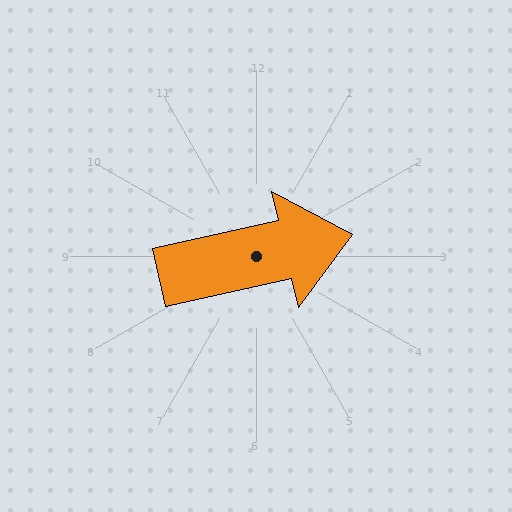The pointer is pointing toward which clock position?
Roughly 3 o'clock.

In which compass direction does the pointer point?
East.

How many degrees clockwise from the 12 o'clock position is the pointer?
Approximately 77 degrees.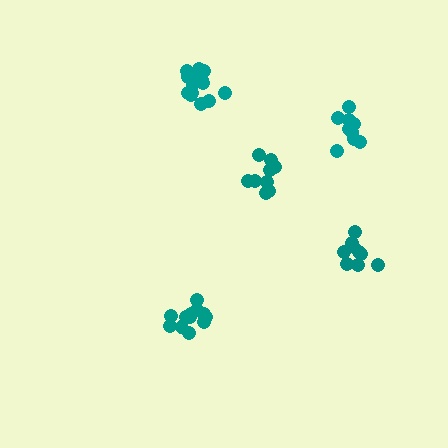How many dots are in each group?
Group 1: 14 dots, Group 2: 10 dots, Group 3: 12 dots, Group 4: 9 dots, Group 5: 9 dots (54 total).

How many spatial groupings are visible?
There are 5 spatial groupings.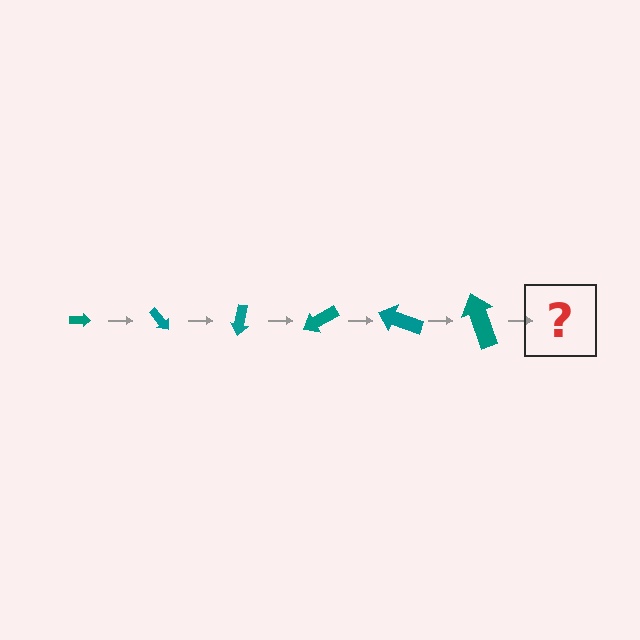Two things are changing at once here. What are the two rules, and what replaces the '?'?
The two rules are that the arrow grows larger each step and it rotates 50 degrees each step. The '?' should be an arrow, larger than the previous one and rotated 300 degrees from the start.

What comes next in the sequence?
The next element should be an arrow, larger than the previous one and rotated 300 degrees from the start.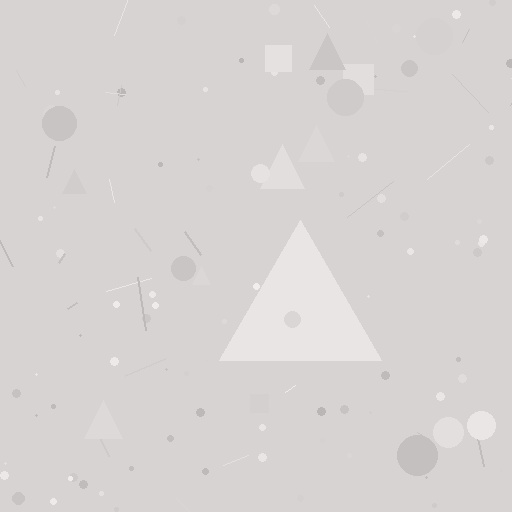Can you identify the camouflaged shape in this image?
The camouflaged shape is a triangle.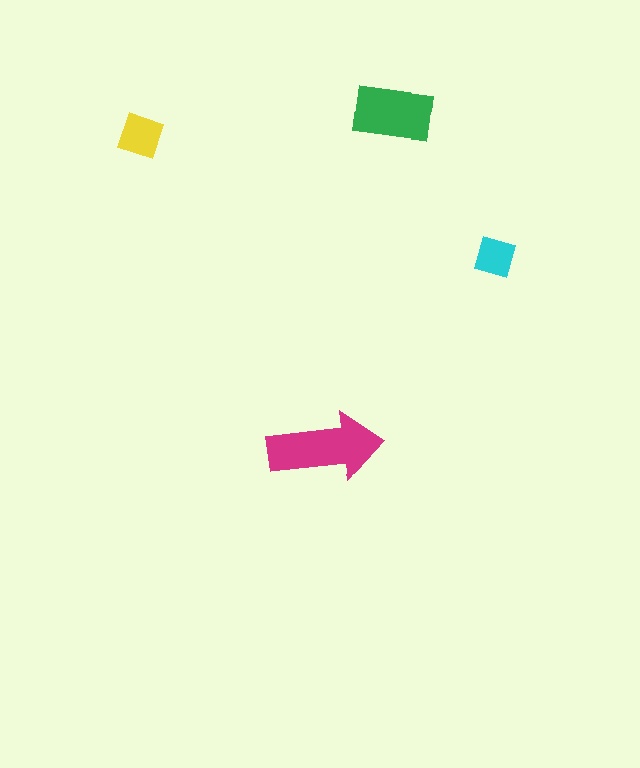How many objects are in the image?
There are 4 objects in the image.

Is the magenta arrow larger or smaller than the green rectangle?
Larger.